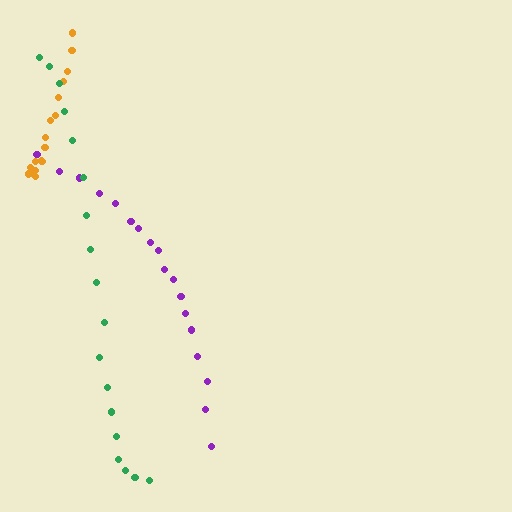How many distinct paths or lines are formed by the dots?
There are 3 distinct paths.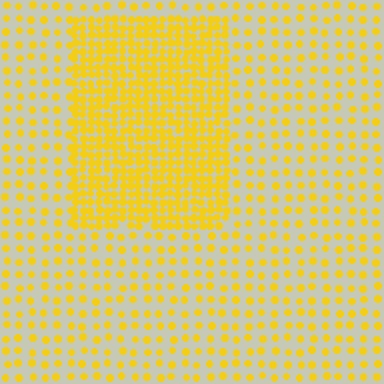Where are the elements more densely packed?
The elements are more densely packed inside the rectangle boundary.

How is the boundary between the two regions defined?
The boundary is defined by a change in element density (approximately 2.6x ratio). All elements are the same color, size, and shape.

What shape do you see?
I see a rectangle.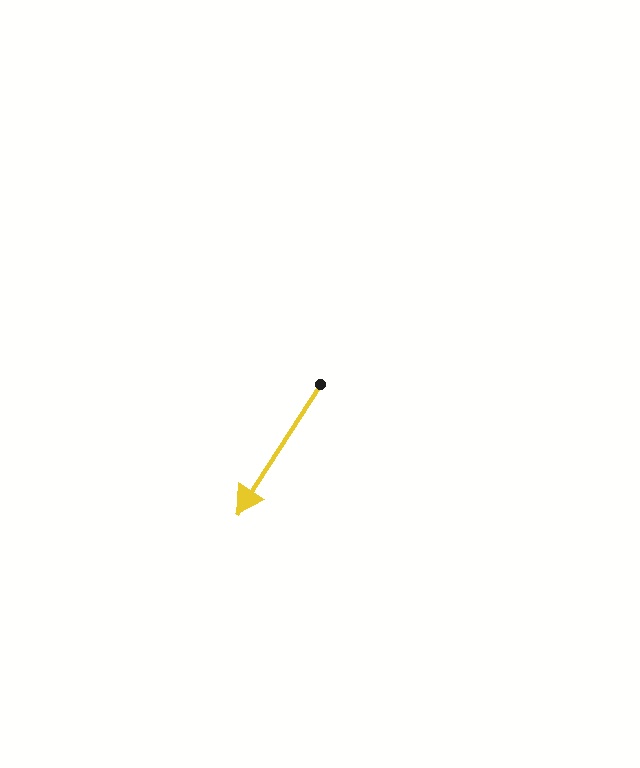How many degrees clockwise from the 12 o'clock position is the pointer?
Approximately 212 degrees.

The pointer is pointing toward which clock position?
Roughly 7 o'clock.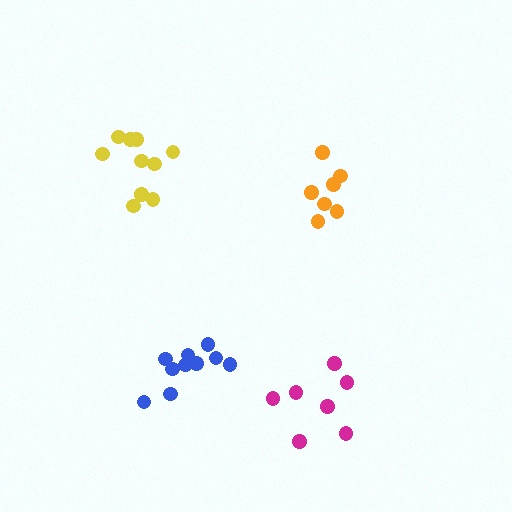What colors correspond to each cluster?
The clusters are colored: yellow, orange, magenta, blue.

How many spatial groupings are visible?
There are 4 spatial groupings.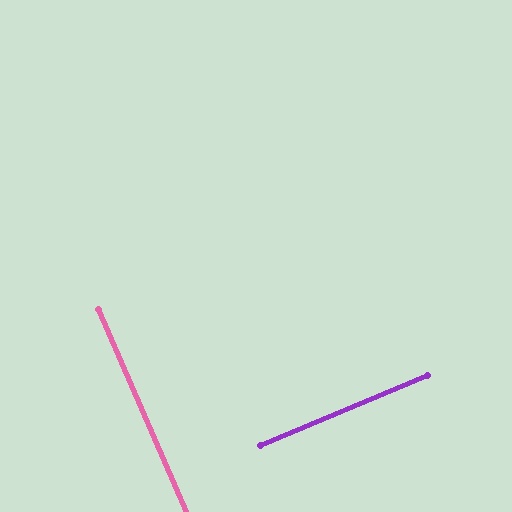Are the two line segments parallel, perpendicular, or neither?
Perpendicular — they meet at approximately 89°.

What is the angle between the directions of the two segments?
Approximately 89 degrees.